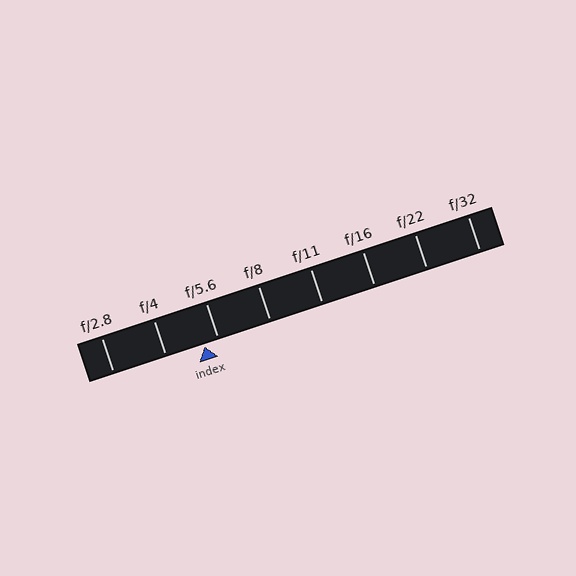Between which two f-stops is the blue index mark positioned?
The index mark is between f/4 and f/5.6.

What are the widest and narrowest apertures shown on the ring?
The widest aperture shown is f/2.8 and the narrowest is f/32.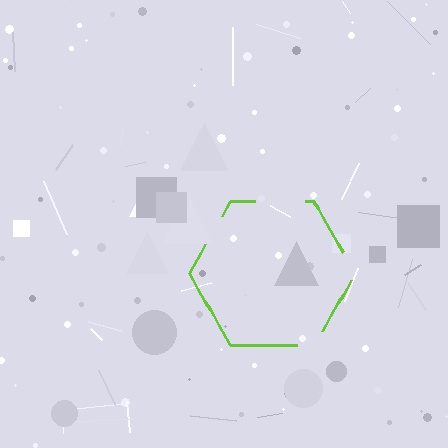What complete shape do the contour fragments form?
The contour fragments form a hexagon.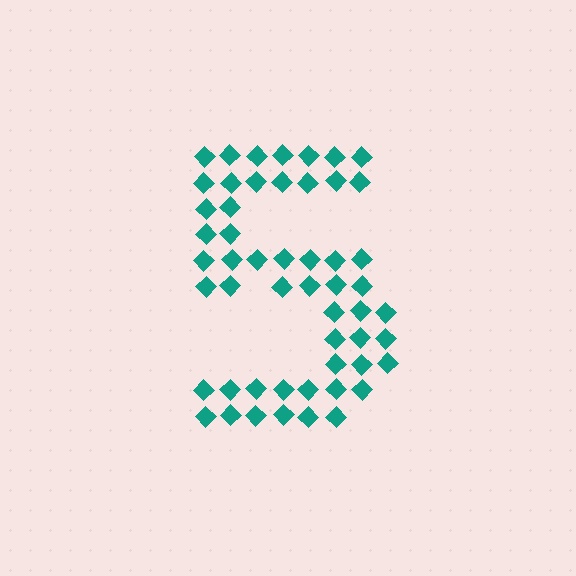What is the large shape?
The large shape is the digit 5.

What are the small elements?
The small elements are diamonds.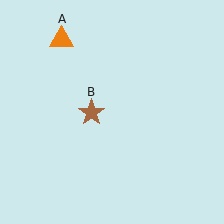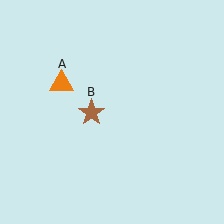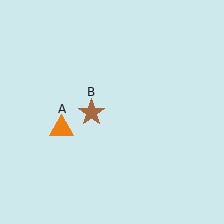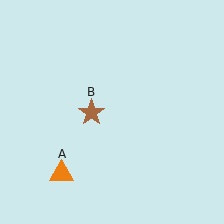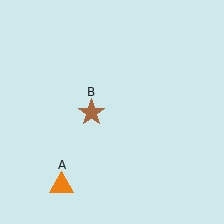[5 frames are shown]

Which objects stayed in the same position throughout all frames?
Brown star (object B) remained stationary.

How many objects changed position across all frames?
1 object changed position: orange triangle (object A).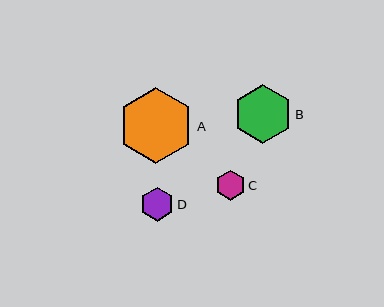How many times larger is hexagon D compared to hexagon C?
Hexagon D is approximately 1.1 times the size of hexagon C.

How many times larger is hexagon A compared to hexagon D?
Hexagon A is approximately 2.2 times the size of hexagon D.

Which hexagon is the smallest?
Hexagon C is the smallest with a size of approximately 30 pixels.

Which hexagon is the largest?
Hexagon A is the largest with a size of approximately 76 pixels.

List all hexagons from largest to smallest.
From largest to smallest: A, B, D, C.